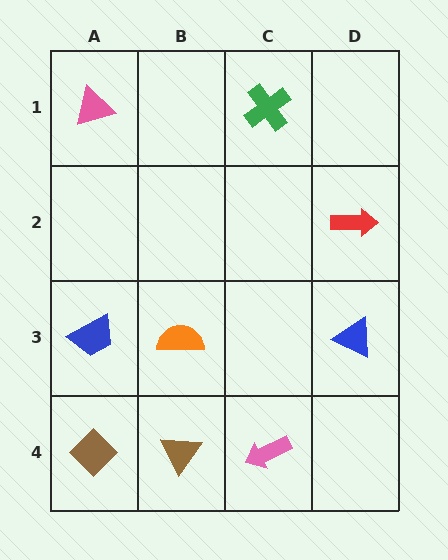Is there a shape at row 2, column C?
No, that cell is empty.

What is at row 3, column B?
An orange semicircle.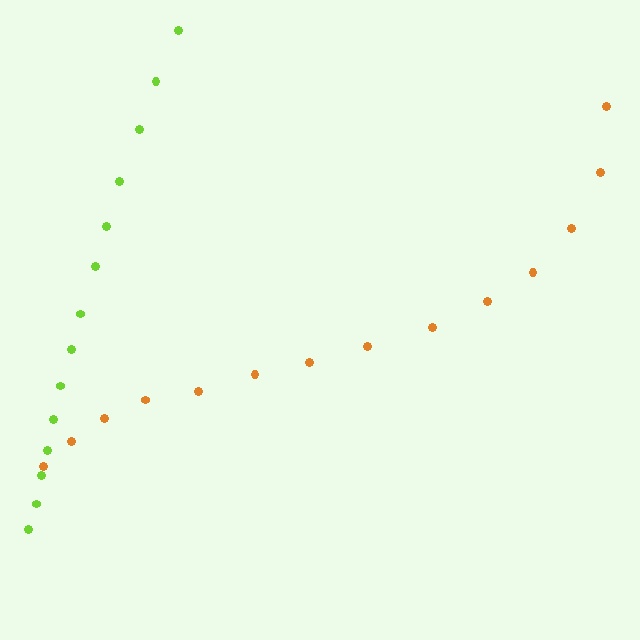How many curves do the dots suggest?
There are 2 distinct paths.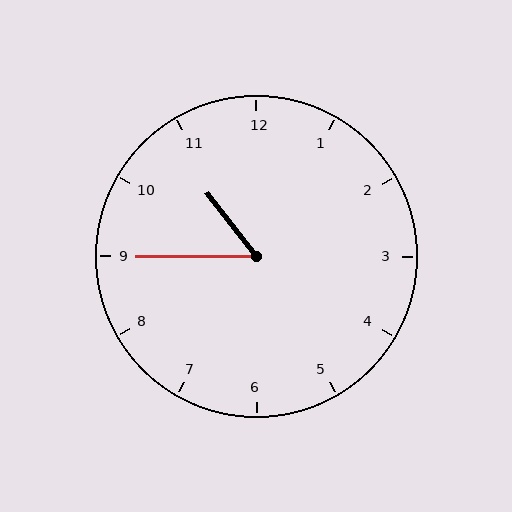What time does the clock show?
10:45.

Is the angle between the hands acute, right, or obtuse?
It is acute.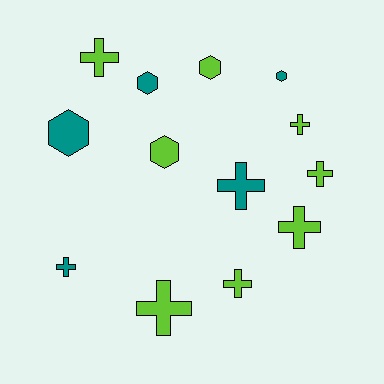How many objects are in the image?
There are 13 objects.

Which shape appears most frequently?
Cross, with 8 objects.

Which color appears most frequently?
Lime, with 8 objects.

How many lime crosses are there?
There are 6 lime crosses.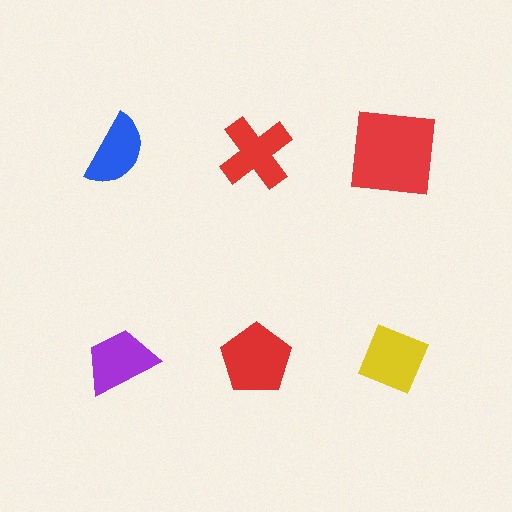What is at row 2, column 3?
A yellow diamond.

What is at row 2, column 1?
A purple trapezoid.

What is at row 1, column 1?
A blue semicircle.